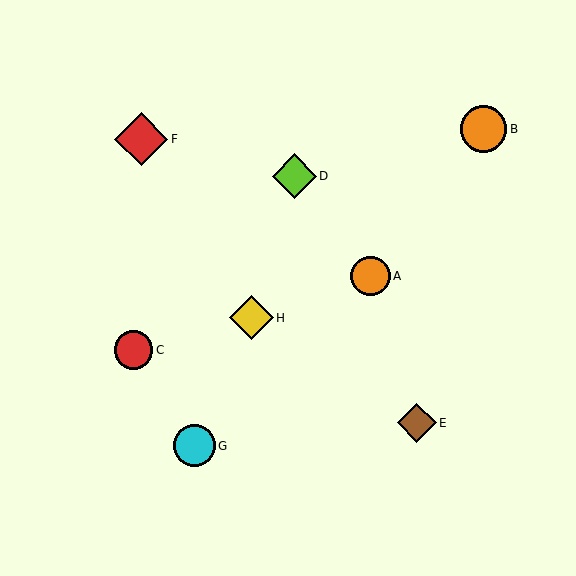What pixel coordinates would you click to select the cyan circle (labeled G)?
Click at (194, 446) to select the cyan circle G.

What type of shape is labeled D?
Shape D is a lime diamond.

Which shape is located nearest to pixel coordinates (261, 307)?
The yellow diamond (labeled H) at (251, 318) is nearest to that location.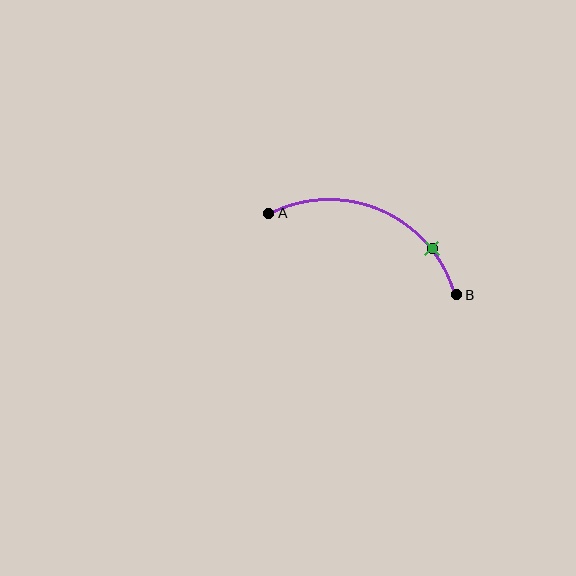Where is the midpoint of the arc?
The arc midpoint is the point on the curve farthest from the straight line joining A and B. It sits above that line.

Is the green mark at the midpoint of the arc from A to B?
No. The green mark lies on the arc but is closer to endpoint B. The arc midpoint would be at the point on the curve equidistant along the arc from both A and B.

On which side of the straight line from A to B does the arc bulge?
The arc bulges above the straight line connecting A and B.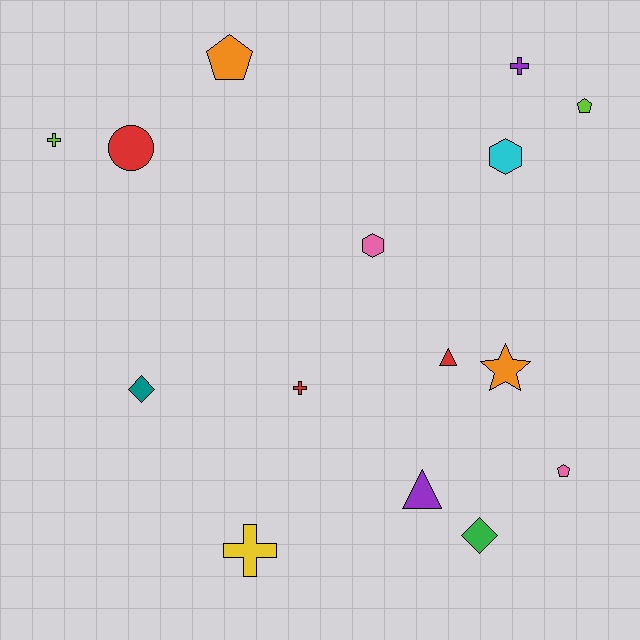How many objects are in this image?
There are 15 objects.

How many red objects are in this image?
There are 3 red objects.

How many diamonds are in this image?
There are 2 diamonds.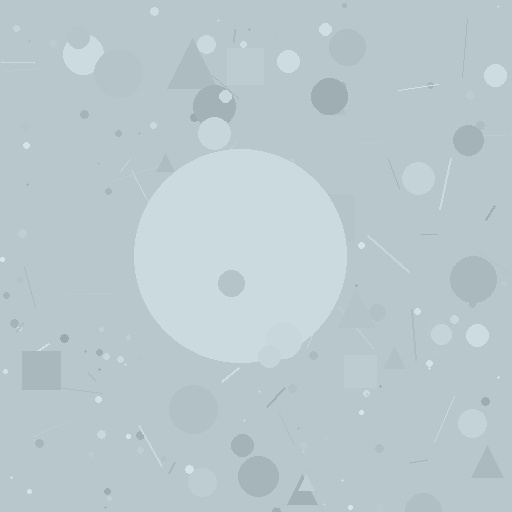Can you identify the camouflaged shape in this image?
The camouflaged shape is a circle.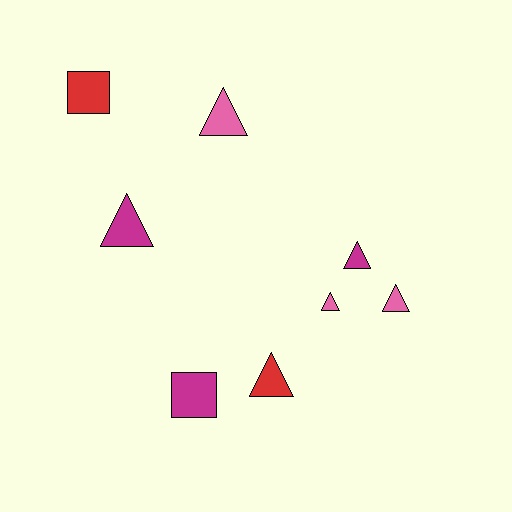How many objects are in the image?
There are 8 objects.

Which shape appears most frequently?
Triangle, with 6 objects.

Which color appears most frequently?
Magenta, with 3 objects.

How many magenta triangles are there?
There are 2 magenta triangles.